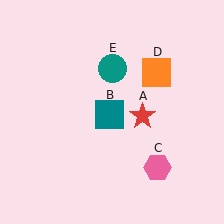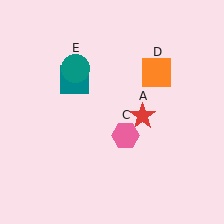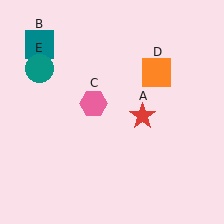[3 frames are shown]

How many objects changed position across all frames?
3 objects changed position: teal square (object B), pink hexagon (object C), teal circle (object E).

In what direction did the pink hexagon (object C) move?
The pink hexagon (object C) moved up and to the left.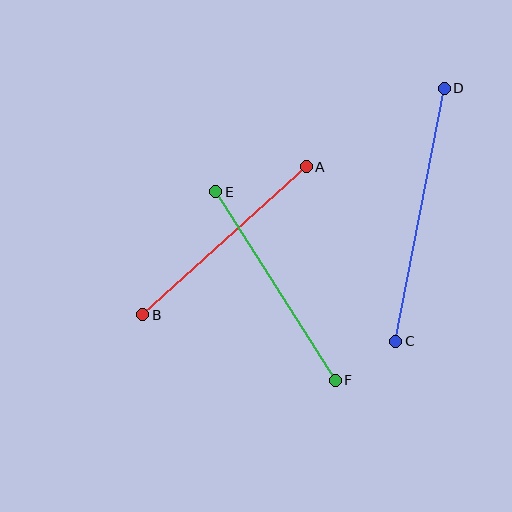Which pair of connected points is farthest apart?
Points C and D are farthest apart.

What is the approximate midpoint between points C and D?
The midpoint is at approximately (420, 215) pixels.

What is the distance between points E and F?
The distance is approximately 223 pixels.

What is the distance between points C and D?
The distance is approximately 258 pixels.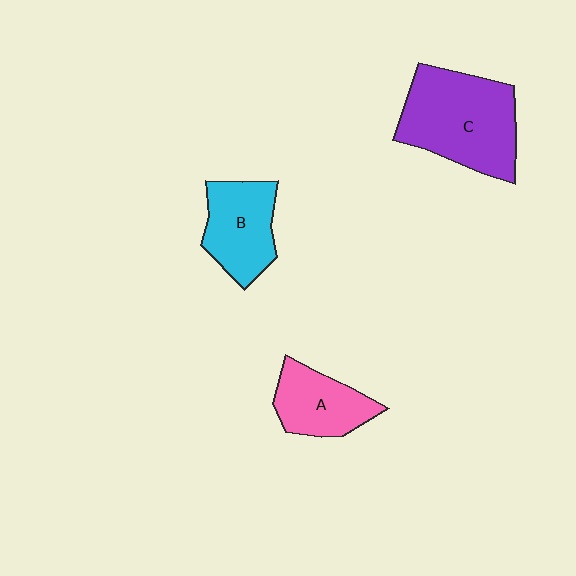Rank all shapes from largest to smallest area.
From largest to smallest: C (purple), B (cyan), A (pink).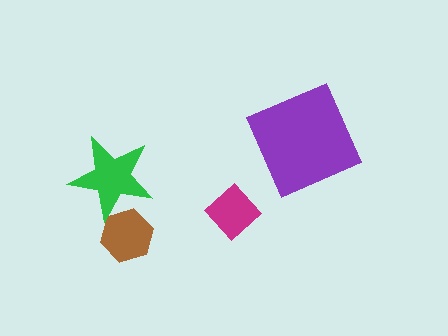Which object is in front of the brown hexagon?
The green star is in front of the brown hexagon.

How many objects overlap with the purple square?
0 objects overlap with the purple square.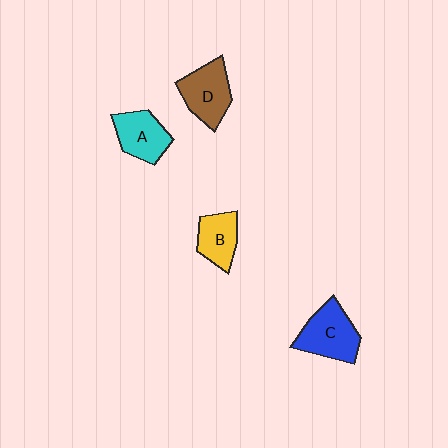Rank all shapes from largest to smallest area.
From largest to smallest: C (blue), D (brown), A (cyan), B (yellow).